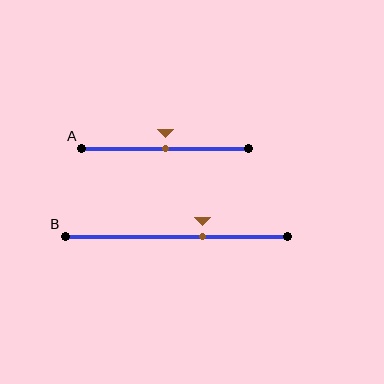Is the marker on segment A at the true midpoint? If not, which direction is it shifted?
Yes, the marker on segment A is at the true midpoint.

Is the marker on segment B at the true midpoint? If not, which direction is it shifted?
No, the marker on segment B is shifted to the right by about 12% of the segment length.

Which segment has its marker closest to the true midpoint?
Segment A has its marker closest to the true midpoint.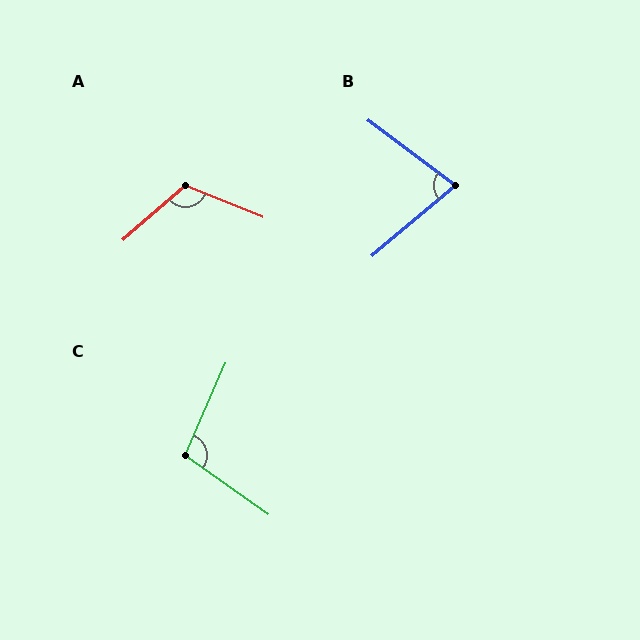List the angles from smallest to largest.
B (77°), C (101°), A (116°).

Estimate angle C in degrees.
Approximately 101 degrees.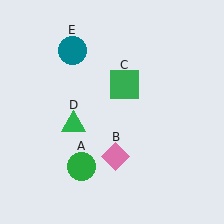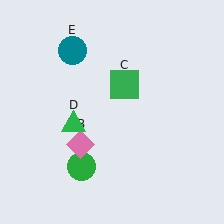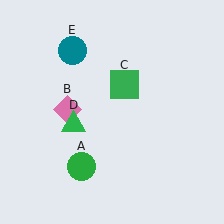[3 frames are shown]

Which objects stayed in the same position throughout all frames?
Green circle (object A) and green square (object C) and green triangle (object D) and teal circle (object E) remained stationary.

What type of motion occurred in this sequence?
The pink diamond (object B) rotated clockwise around the center of the scene.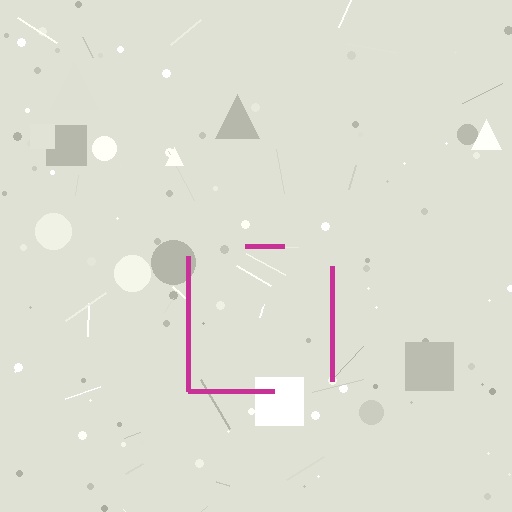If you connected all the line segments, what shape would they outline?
They would outline a square.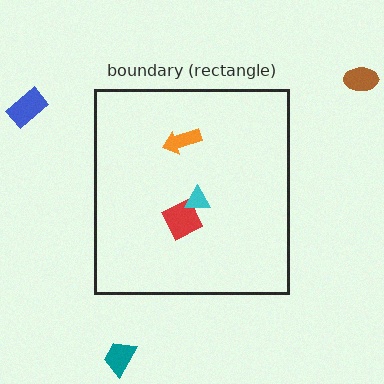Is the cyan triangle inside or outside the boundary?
Inside.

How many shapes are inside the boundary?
3 inside, 3 outside.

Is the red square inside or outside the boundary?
Inside.